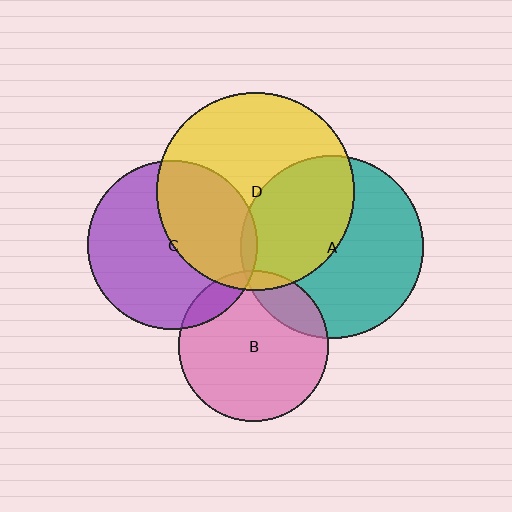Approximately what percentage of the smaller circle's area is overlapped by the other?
Approximately 15%.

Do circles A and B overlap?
Yes.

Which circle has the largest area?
Circle D (yellow).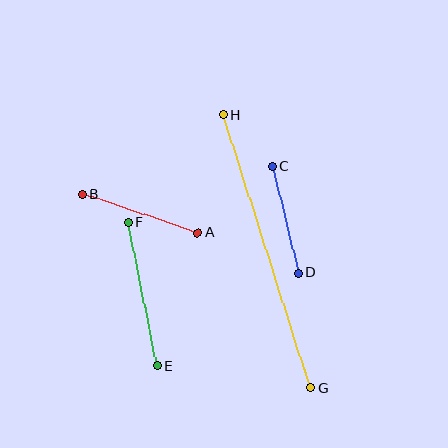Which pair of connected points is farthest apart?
Points G and H are farthest apart.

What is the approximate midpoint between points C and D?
The midpoint is at approximately (285, 220) pixels.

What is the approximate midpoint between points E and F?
The midpoint is at approximately (142, 294) pixels.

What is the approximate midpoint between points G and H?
The midpoint is at approximately (267, 251) pixels.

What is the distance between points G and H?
The distance is approximately 287 pixels.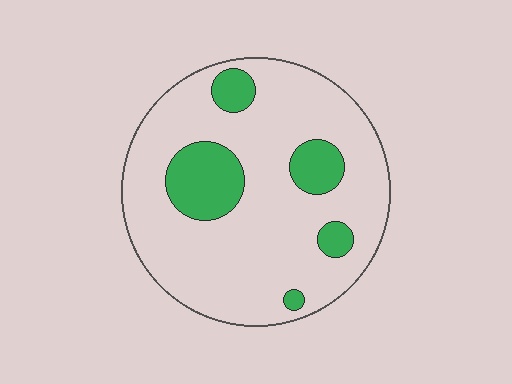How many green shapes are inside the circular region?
5.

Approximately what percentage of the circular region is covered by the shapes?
Approximately 20%.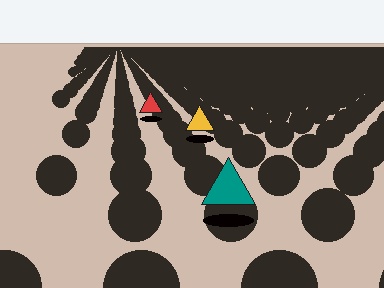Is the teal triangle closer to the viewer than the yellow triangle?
Yes. The teal triangle is closer — you can tell from the texture gradient: the ground texture is coarser near it.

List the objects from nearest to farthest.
From nearest to farthest: the teal triangle, the yellow triangle, the red triangle.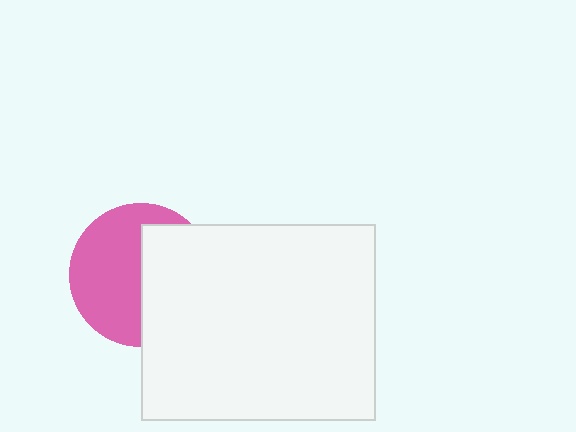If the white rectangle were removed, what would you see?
You would see the complete pink circle.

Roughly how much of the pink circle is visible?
About half of it is visible (roughly 55%).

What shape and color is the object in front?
The object in front is a white rectangle.